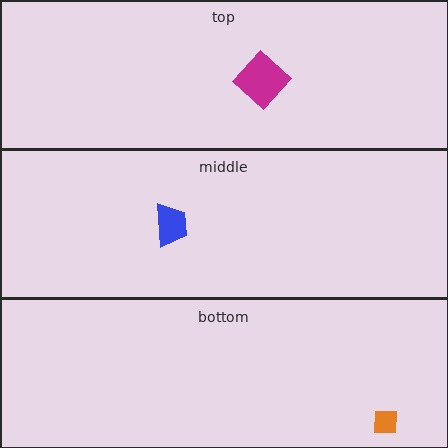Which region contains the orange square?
The bottom region.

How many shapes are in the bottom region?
1.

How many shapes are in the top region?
1.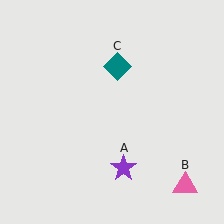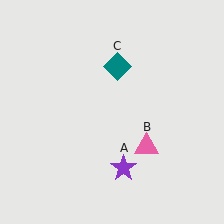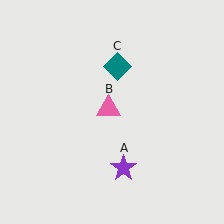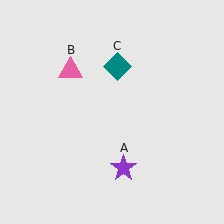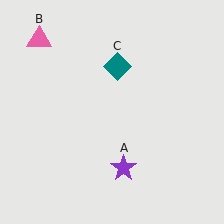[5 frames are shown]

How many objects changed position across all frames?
1 object changed position: pink triangle (object B).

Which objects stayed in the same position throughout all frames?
Purple star (object A) and teal diamond (object C) remained stationary.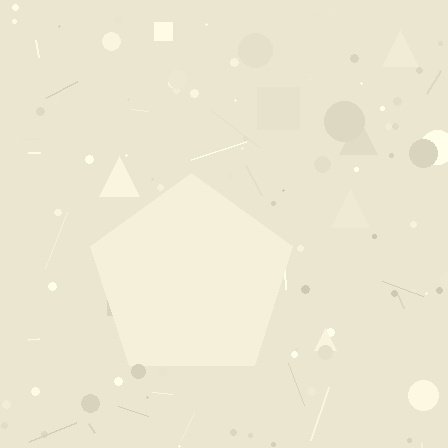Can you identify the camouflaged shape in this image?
The camouflaged shape is a pentagon.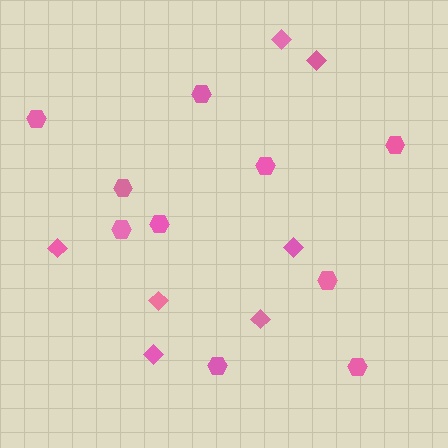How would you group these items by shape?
There are 2 groups: one group of hexagons (10) and one group of diamonds (7).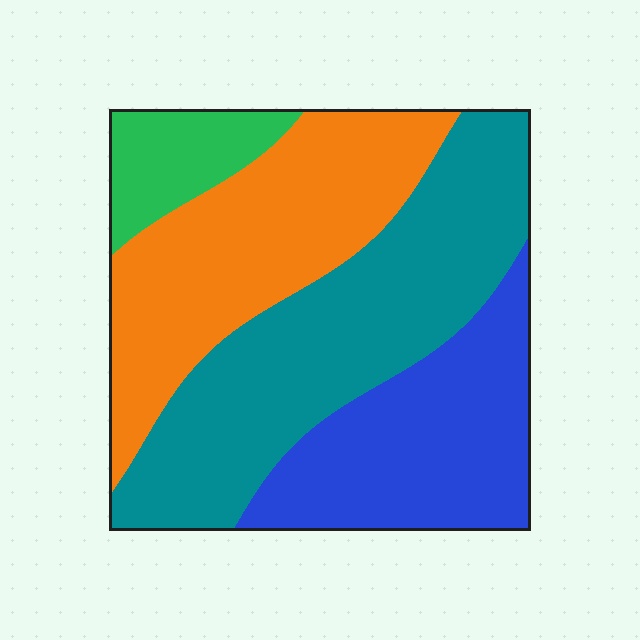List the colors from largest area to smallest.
From largest to smallest: teal, orange, blue, green.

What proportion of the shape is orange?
Orange covers about 30% of the shape.